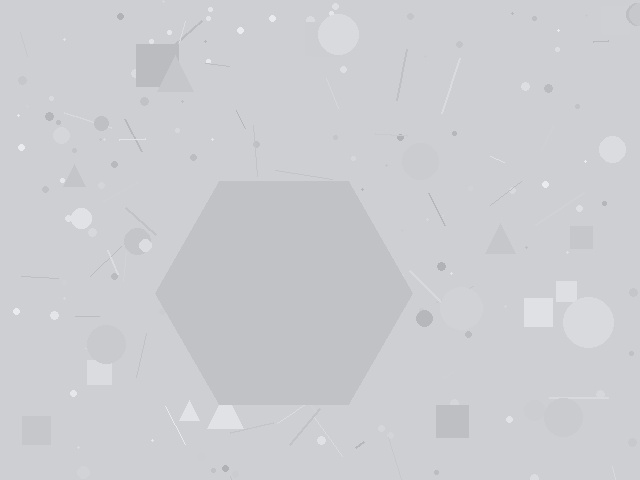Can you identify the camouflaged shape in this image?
The camouflaged shape is a hexagon.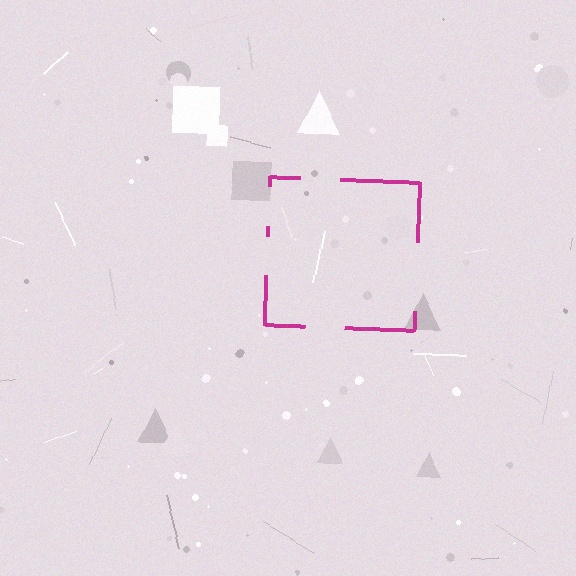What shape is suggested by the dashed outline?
The dashed outline suggests a square.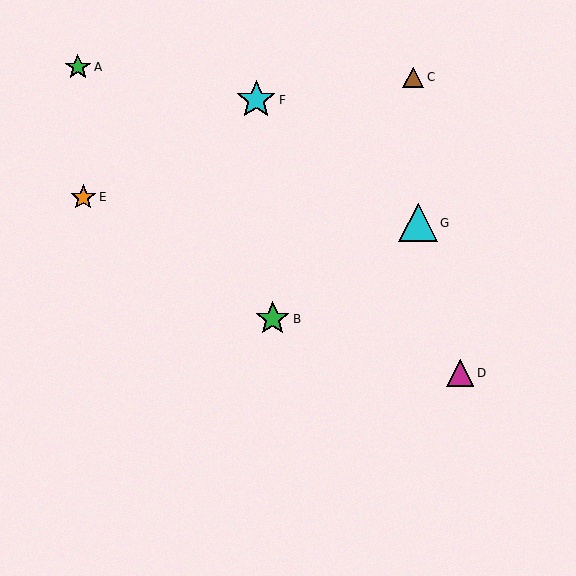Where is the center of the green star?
The center of the green star is at (78, 67).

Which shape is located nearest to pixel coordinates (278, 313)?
The green star (labeled B) at (273, 319) is nearest to that location.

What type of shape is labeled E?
Shape E is an orange star.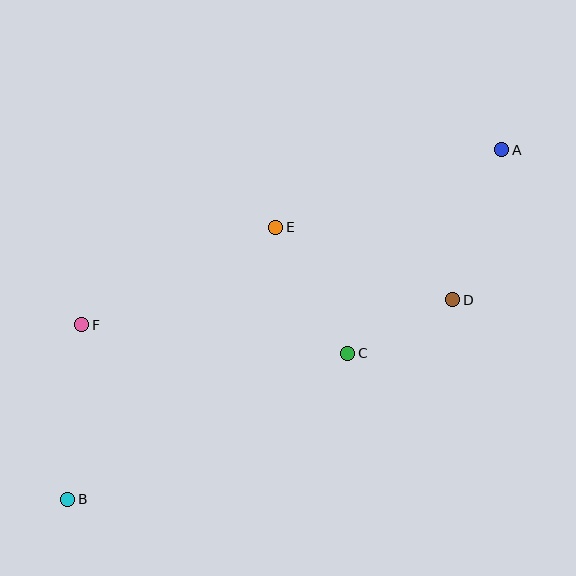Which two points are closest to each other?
Points C and D are closest to each other.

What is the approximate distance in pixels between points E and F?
The distance between E and F is approximately 217 pixels.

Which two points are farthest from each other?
Points A and B are farthest from each other.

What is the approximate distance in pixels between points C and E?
The distance between C and E is approximately 145 pixels.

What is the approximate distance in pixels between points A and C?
The distance between A and C is approximately 255 pixels.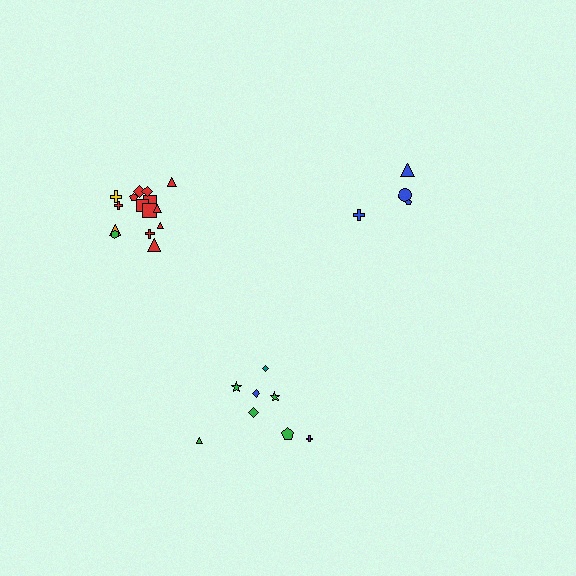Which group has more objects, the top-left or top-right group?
The top-left group.